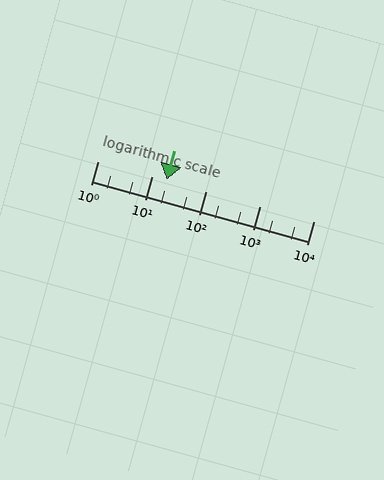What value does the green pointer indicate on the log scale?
The pointer indicates approximately 19.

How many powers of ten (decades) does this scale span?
The scale spans 4 decades, from 1 to 10000.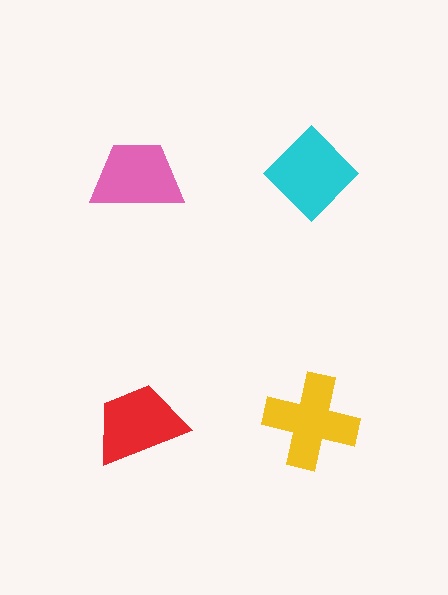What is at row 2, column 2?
A yellow cross.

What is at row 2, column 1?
A red trapezoid.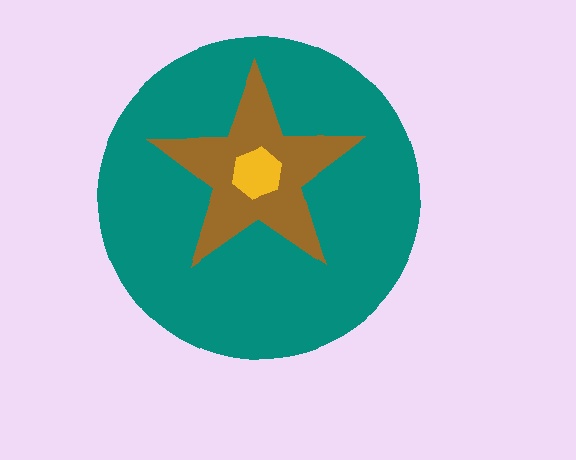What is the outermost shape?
The teal circle.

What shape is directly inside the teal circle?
The brown star.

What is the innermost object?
The yellow hexagon.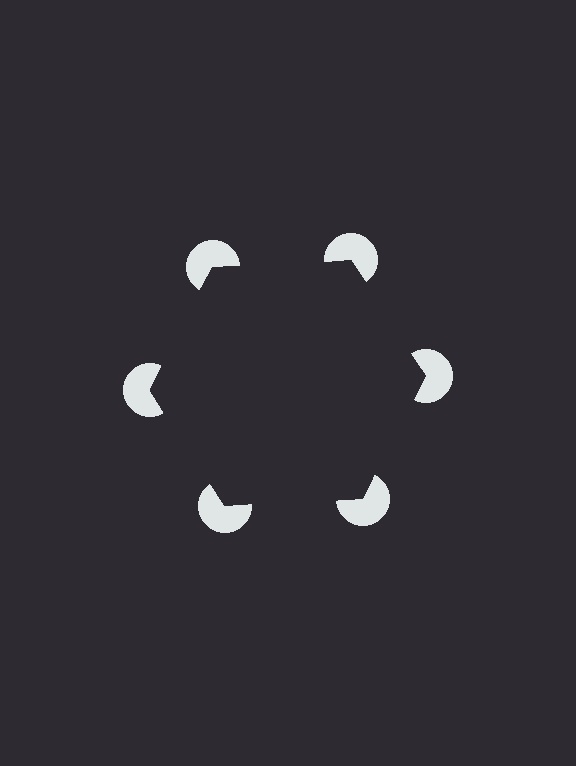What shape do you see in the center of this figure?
An illusory hexagon — its edges are inferred from the aligned wedge cuts in the pac-man discs, not physically drawn.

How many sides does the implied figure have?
6 sides.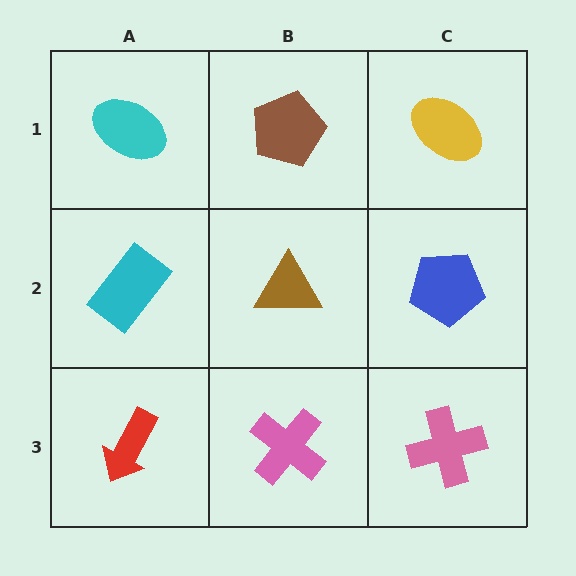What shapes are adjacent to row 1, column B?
A brown triangle (row 2, column B), a cyan ellipse (row 1, column A), a yellow ellipse (row 1, column C).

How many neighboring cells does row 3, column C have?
2.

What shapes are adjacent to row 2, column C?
A yellow ellipse (row 1, column C), a pink cross (row 3, column C), a brown triangle (row 2, column B).